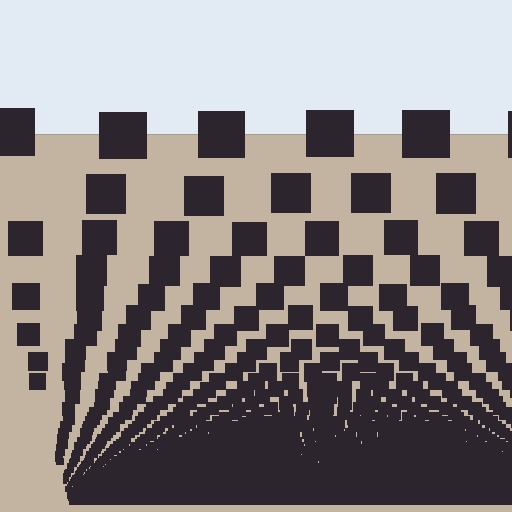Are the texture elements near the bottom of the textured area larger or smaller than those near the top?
Smaller. The gradient is inverted — elements near the bottom are smaller and denser.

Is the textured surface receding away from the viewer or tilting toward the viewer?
The surface appears to tilt toward the viewer. Texture elements get larger and sparser toward the top.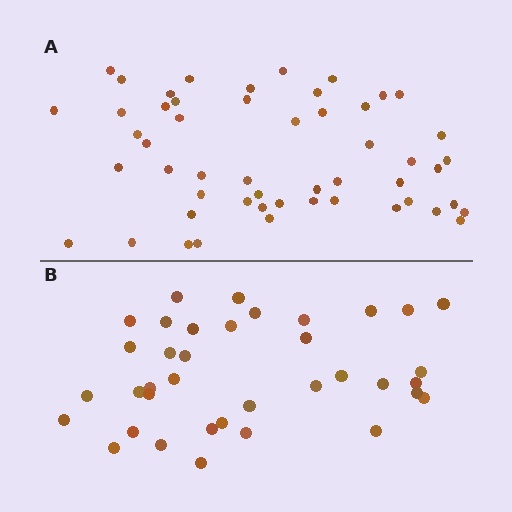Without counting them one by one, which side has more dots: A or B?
Region A (the top region) has more dots.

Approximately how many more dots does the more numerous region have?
Region A has approximately 15 more dots than region B.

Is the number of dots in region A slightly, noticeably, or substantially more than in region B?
Region A has noticeably more, but not dramatically so. The ratio is roughly 1.4 to 1.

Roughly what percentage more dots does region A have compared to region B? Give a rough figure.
About 40% more.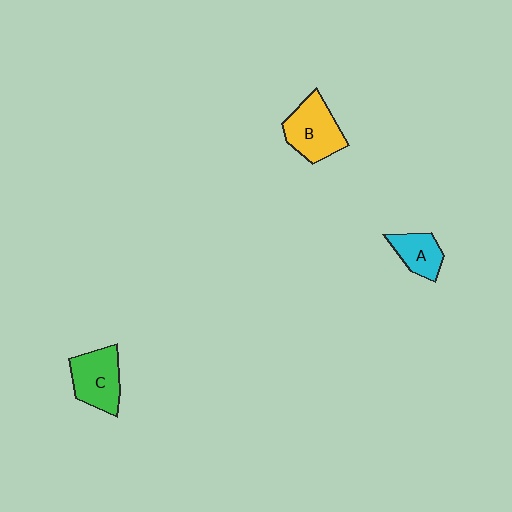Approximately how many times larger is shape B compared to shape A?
Approximately 1.6 times.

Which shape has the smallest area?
Shape A (cyan).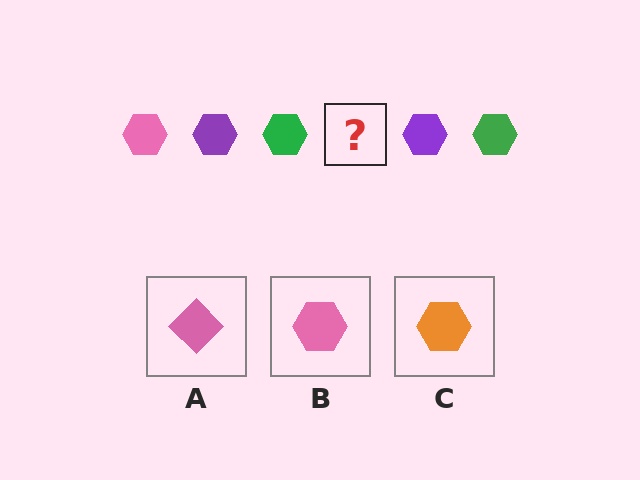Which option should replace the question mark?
Option B.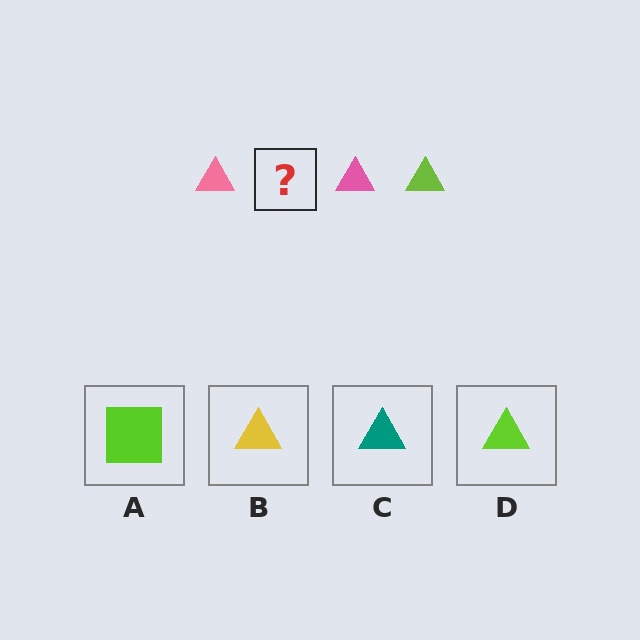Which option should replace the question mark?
Option D.